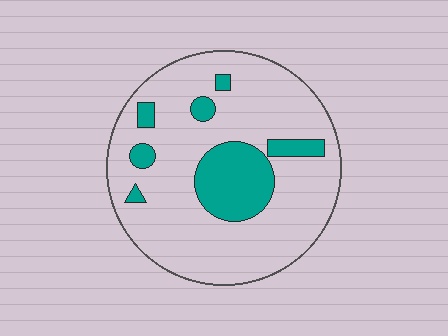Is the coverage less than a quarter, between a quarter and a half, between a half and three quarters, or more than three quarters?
Less than a quarter.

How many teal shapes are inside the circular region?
7.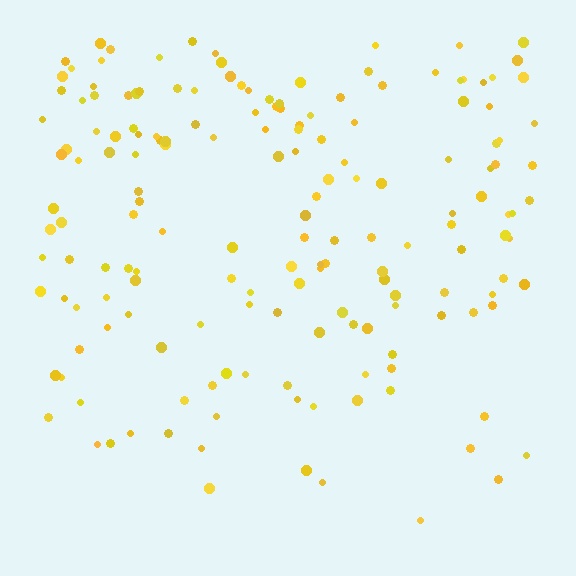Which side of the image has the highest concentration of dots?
The top.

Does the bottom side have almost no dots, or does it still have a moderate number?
Still a moderate number, just noticeably fewer than the top.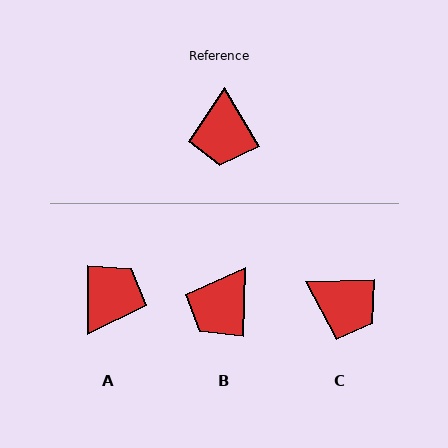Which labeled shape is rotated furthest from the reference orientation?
A, about 150 degrees away.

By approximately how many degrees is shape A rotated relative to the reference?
Approximately 150 degrees counter-clockwise.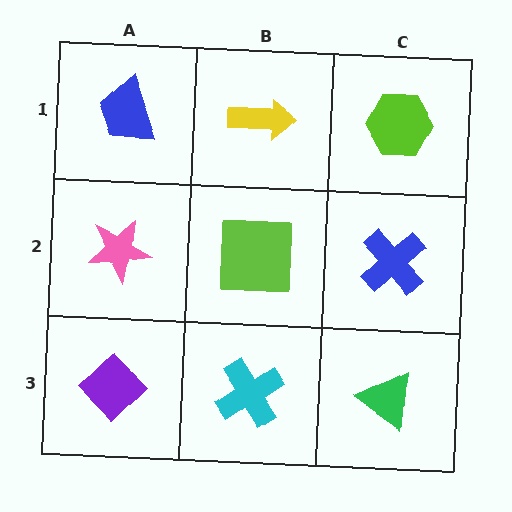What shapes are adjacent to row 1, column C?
A blue cross (row 2, column C), a yellow arrow (row 1, column B).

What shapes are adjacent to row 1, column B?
A lime square (row 2, column B), a blue trapezoid (row 1, column A), a lime hexagon (row 1, column C).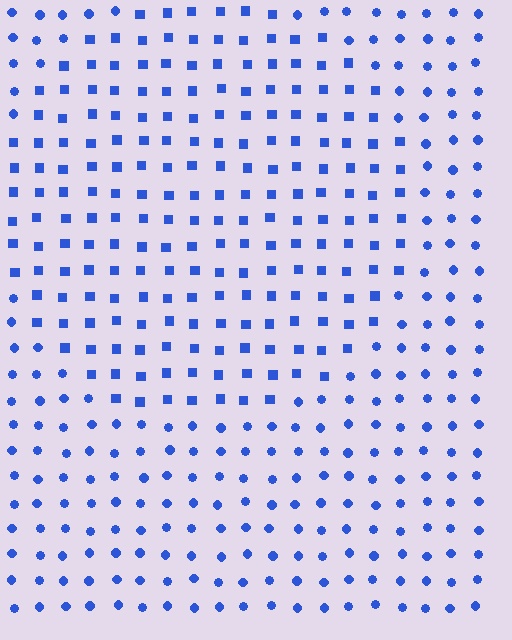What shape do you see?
I see a circle.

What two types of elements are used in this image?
The image uses squares inside the circle region and circles outside it.